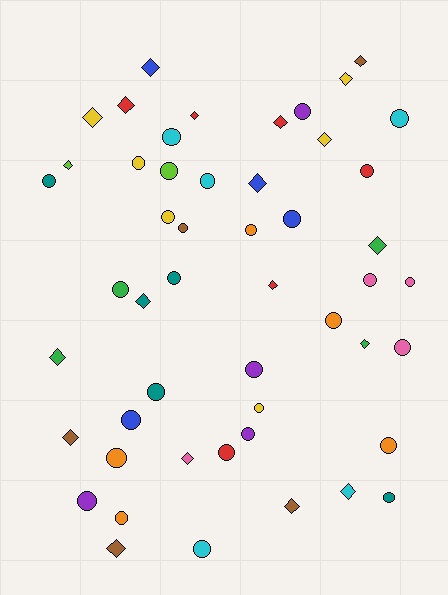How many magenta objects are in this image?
There are no magenta objects.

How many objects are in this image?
There are 50 objects.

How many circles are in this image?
There are 30 circles.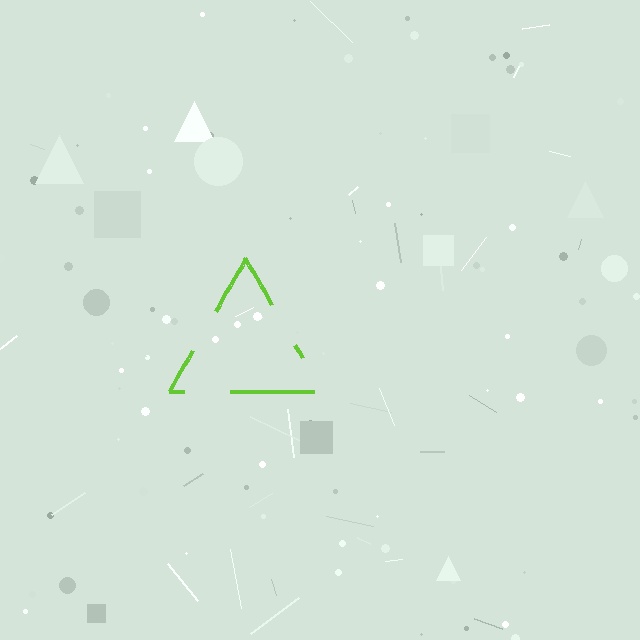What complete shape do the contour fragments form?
The contour fragments form a triangle.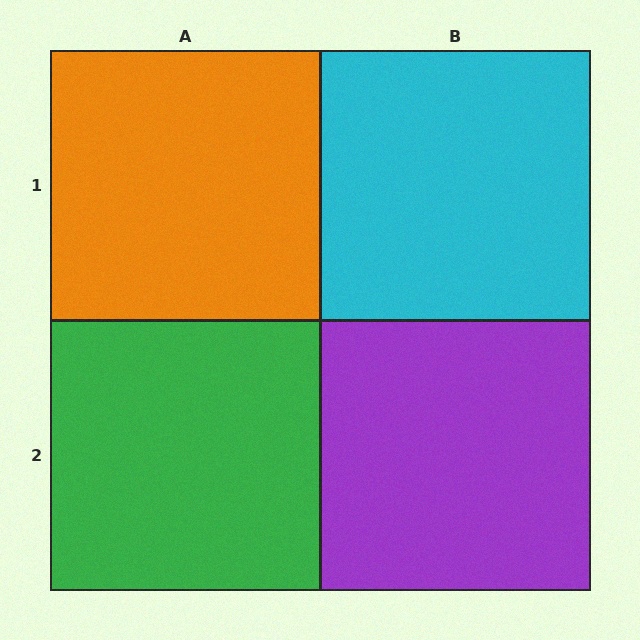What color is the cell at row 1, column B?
Cyan.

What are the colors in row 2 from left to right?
Green, purple.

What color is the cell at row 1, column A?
Orange.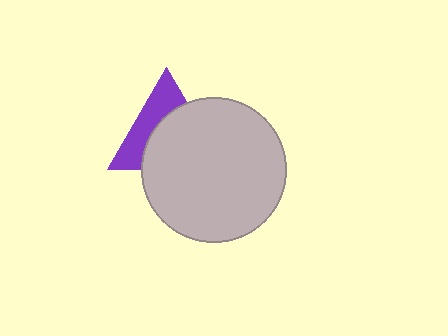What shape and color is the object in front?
The object in front is a light gray circle.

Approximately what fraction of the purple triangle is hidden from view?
Roughly 58% of the purple triangle is hidden behind the light gray circle.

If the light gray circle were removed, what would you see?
You would see the complete purple triangle.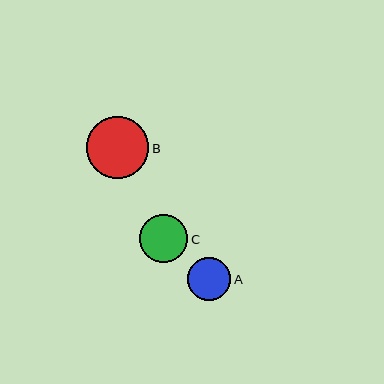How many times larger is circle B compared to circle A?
Circle B is approximately 1.4 times the size of circle A.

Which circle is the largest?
Circle B is the largest with a size of approximately 62 pixels.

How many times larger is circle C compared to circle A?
Circle C is approximately 1.1 times the size of circle A.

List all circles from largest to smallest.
From largest to smallest: B, C, A.